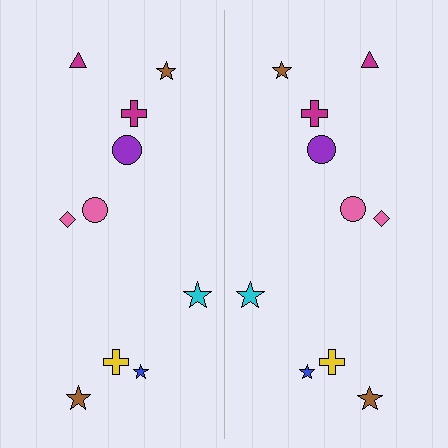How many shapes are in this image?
There are 20 shapes in this image.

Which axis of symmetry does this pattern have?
The pattern has a vertical axis of symmetry running through the center of the image.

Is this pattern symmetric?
Yes, this pattern has bilateral (reflection) symmetry.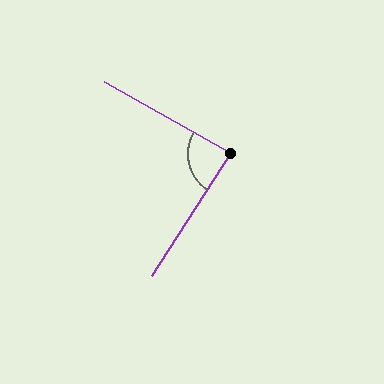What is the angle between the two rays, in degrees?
Approximately 87 degrees.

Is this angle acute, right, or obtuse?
It is approximately a right angle.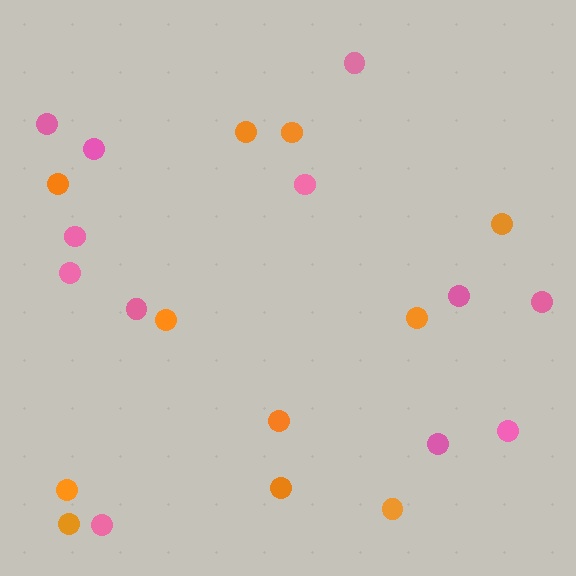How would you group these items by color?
There are 2 groups: one group of pink circles (12) and one group of orange circles (11).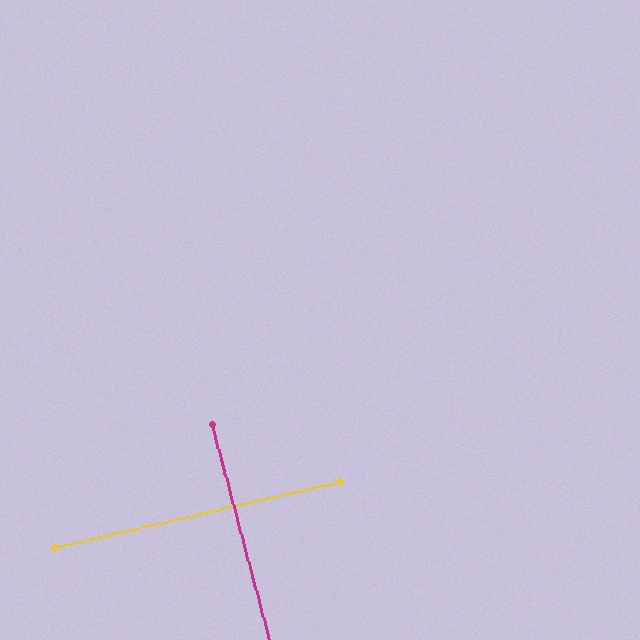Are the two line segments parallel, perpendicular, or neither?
Perpendicular — they meet at approximately 88°.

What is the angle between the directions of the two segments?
Approximately 88 degrees.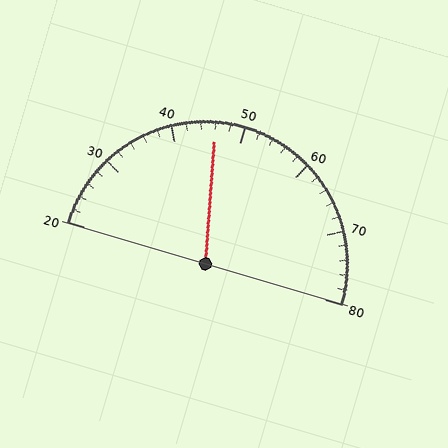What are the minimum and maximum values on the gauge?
The gauge ranges from 20 to 80.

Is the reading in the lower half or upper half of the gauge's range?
The reading is in the lower half of the range (20 to 80).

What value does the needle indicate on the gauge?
The needle indicates approximately 46.